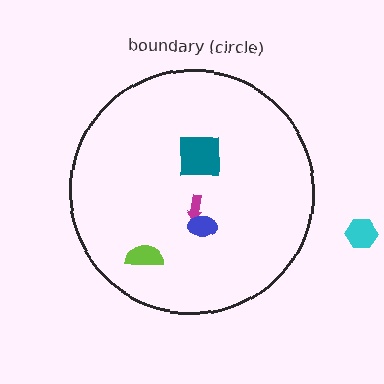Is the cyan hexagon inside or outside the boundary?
Outside.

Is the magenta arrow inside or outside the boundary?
Inside.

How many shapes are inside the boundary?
4 inside, 1 outside.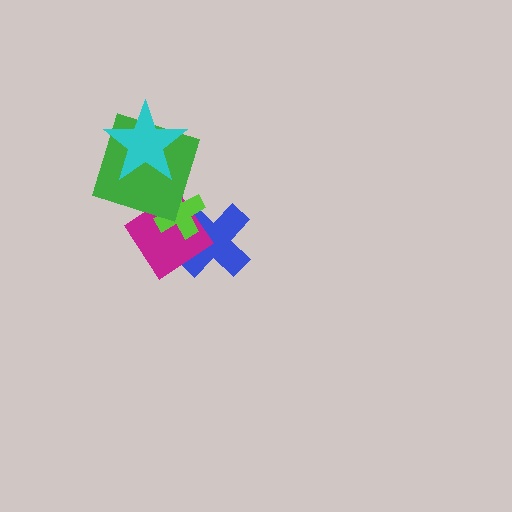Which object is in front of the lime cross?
The green square is in front of the lime cross.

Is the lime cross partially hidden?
Yes, it is partially covered by another shape.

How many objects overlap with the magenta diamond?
3 objects overlap with the magenta diamond.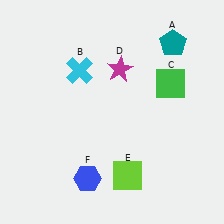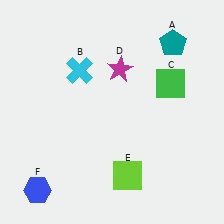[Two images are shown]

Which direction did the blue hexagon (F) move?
The blue hexagon (F) moved left.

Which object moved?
The blue hexagon (F) moved left.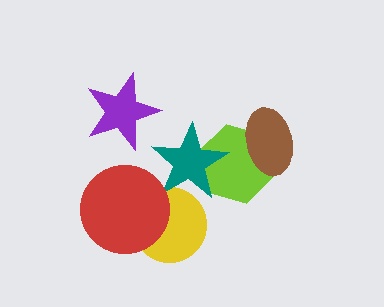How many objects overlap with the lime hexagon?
2 objects overlap with the lime hexagon.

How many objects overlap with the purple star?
0 objects overlap with the purple star.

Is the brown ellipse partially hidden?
No, no other shape covers it.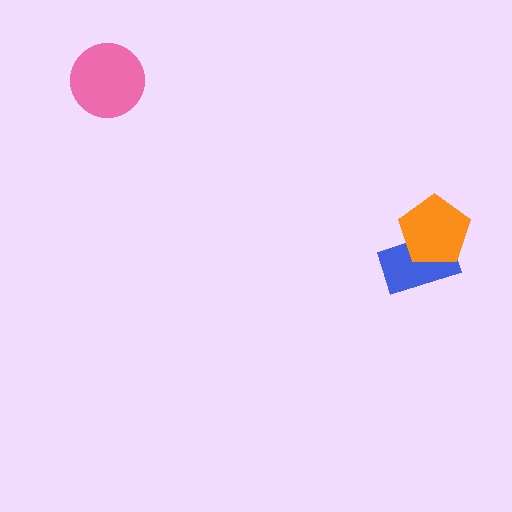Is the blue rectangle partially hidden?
Yes, it is partially covered by another shape.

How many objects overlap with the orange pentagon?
1 object overlaps with the orange pentagon.